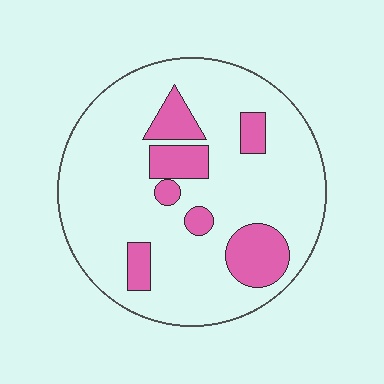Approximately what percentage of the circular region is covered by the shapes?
Approximately 20%.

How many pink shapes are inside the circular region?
7.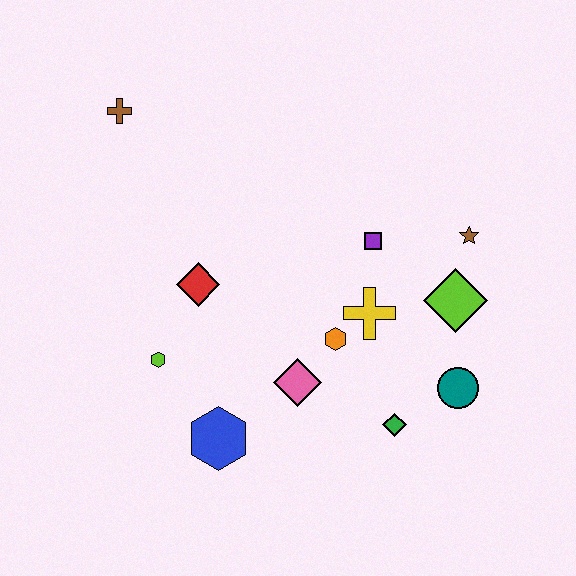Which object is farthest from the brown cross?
The teal circle is farthest from the brown cross.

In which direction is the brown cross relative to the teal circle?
The brown cross is to the left of the teal circle.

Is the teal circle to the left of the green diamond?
No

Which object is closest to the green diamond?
The teal circle is closest to the green diamond.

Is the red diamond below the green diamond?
No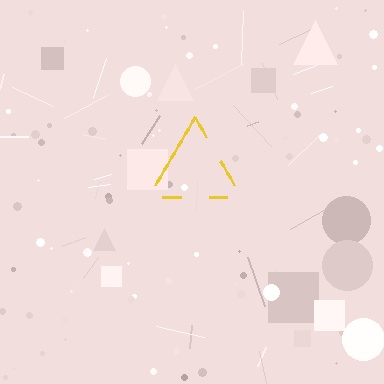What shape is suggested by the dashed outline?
The dashed outline suggests a triangle.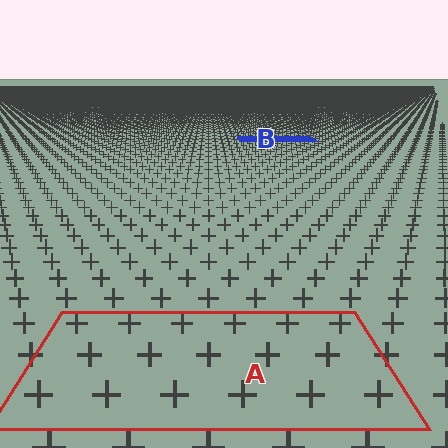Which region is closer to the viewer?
Region A is closer. The texture elements there are larger and more spread out.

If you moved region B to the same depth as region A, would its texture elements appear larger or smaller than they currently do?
They would appear larger. At a closer depth, the same texture elements are projected at a bigger on-screen size.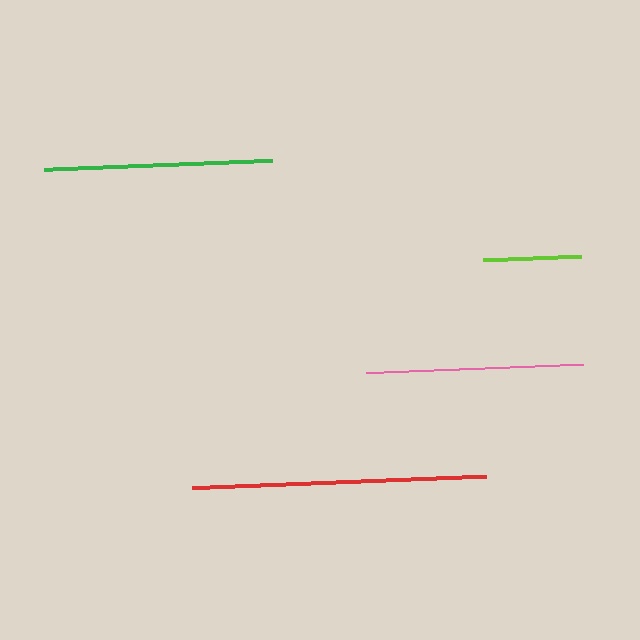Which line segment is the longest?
The red line is the longest at approximately 295 pixels.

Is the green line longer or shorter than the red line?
The red line is longer than the green line.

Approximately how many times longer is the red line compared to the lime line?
The red line is approximately 3.0 times the length of the lime line.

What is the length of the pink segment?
The pink segment is approximately 218 pixels long.